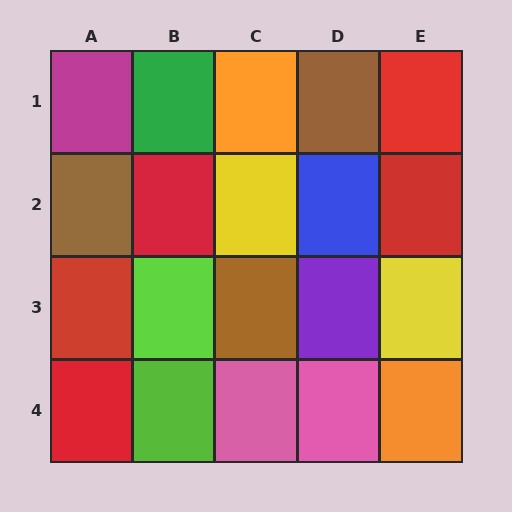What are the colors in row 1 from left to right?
Magenta, green, orange, brown, red.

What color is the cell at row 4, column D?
Pink.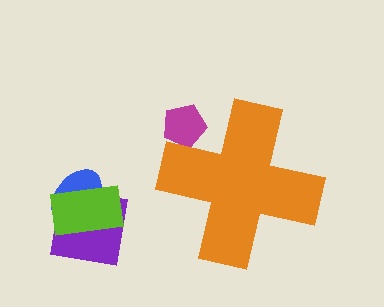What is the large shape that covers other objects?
An orange cross.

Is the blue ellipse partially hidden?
No, the blue ellipse is fully visible.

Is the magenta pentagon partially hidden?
Yes, the magenta pentagon is partially hidden behind the orange cross.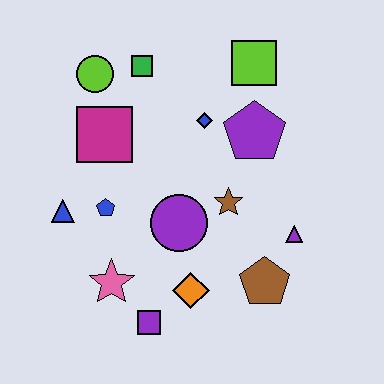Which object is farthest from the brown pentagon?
The lime circle is farthest from the brown pentagon.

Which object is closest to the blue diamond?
The purple pentagon is closest to the blue diamond.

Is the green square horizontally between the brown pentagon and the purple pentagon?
No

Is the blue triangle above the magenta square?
No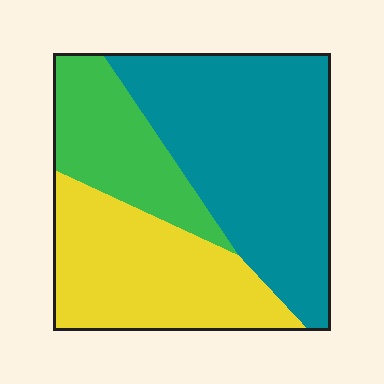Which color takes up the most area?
Teal, at roughly 50%.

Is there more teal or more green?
Teal.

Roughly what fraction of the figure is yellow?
Yellow takes up about one third (1/3) of the figure.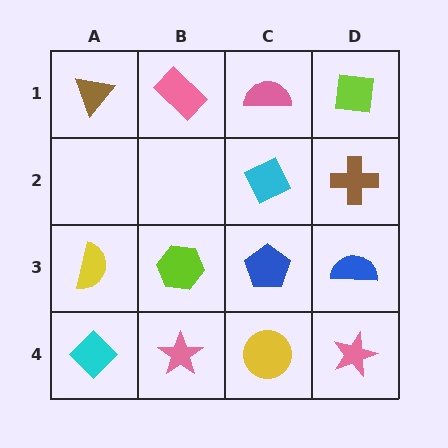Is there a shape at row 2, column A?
No, that cell is empty.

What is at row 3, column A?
A yellow semicircle.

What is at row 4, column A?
A cyan diamond.